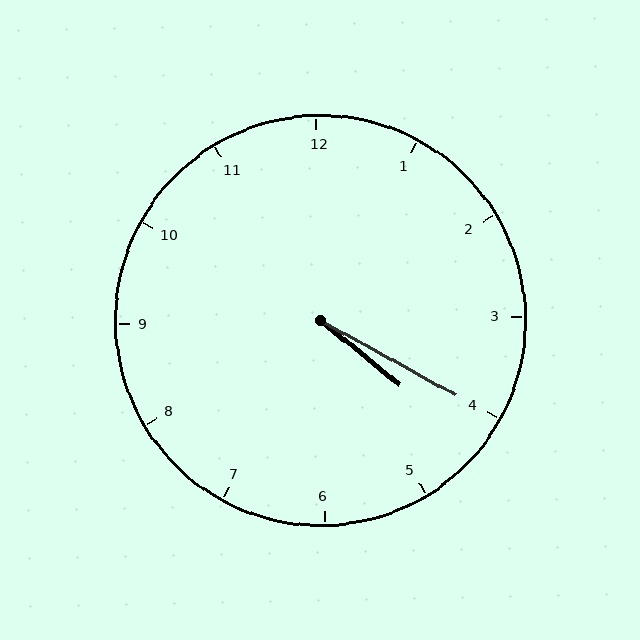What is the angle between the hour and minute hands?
Approximately 10 degrees.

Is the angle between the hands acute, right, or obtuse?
It is acute.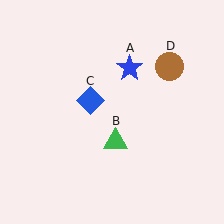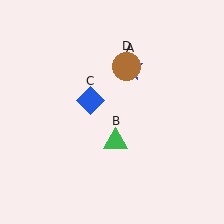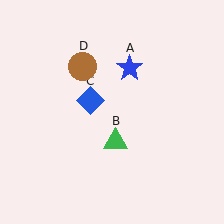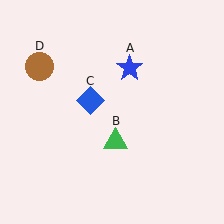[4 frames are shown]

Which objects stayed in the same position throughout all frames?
Blue star (object A) and green triangle (object B) and blue diamond (object C) remained stationary.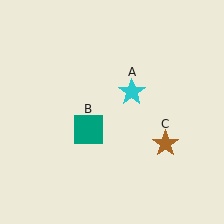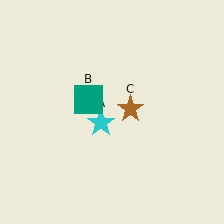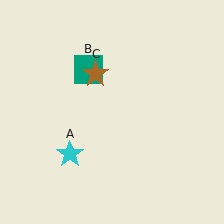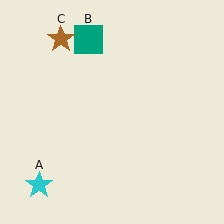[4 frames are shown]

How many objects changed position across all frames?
3 objects changed position: cyan star (object A), teal square (object B), brown star (object C).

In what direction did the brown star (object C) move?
The brown star (object C) moved up and to the left.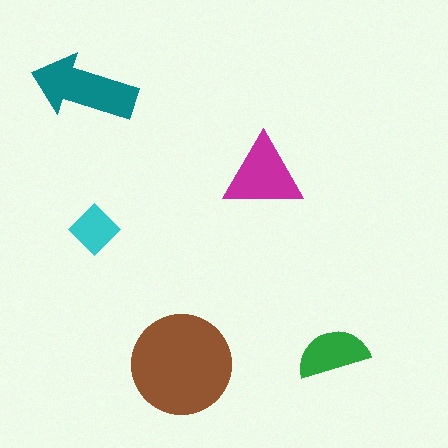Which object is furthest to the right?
The green semicircle is rightmost.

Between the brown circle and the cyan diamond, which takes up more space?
The brown circle.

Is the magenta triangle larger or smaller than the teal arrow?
Smaller.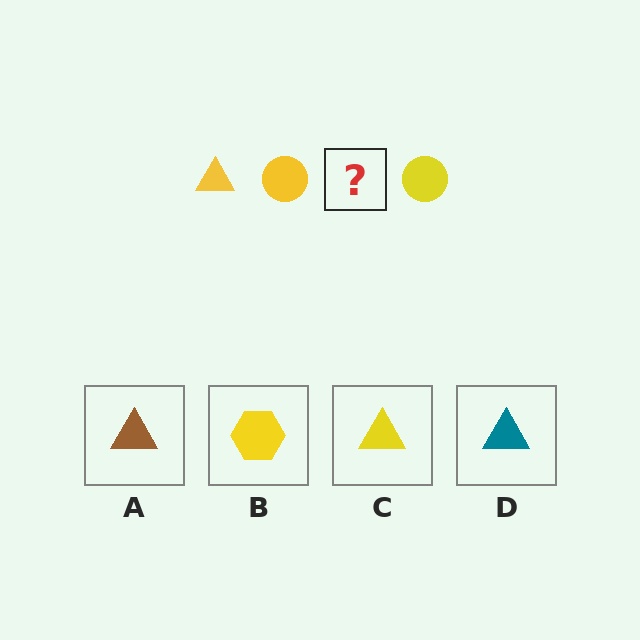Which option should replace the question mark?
Option C.